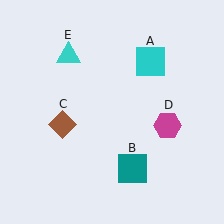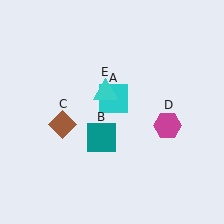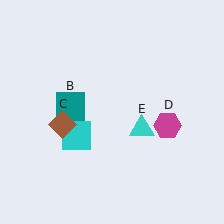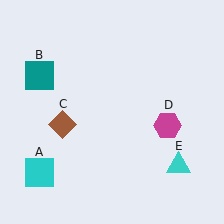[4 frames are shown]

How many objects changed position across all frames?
3 objects changed position: cyan square (object A), teal square (object B), cyan triangle (object E).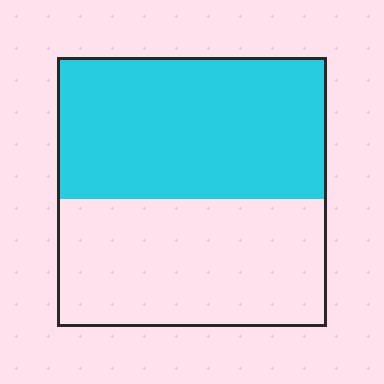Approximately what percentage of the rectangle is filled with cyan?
Approximately 55%.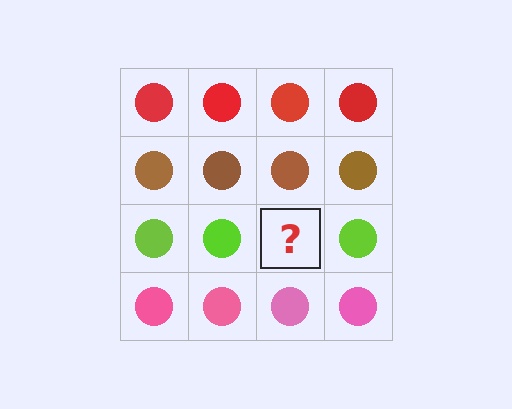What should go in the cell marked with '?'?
The missing cell should contain a lime circle.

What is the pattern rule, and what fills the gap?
The rule is that each row has a consistent color. The gap should be filled with a lime circle.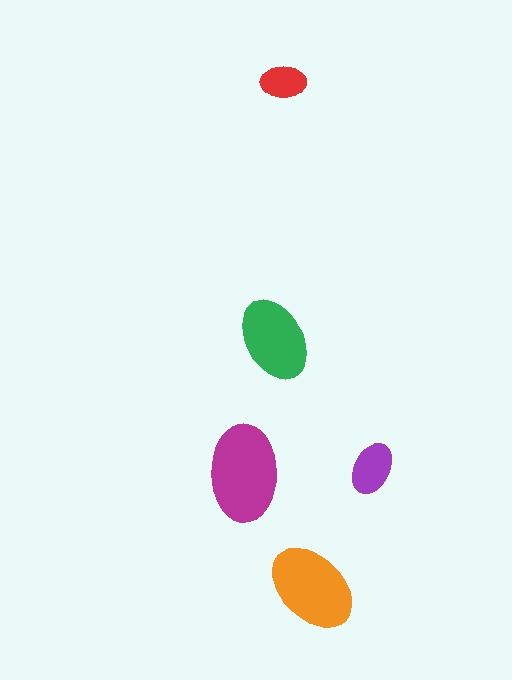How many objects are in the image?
There are 5 objects in the image.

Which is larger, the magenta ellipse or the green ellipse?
The magenta one.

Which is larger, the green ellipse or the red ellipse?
The green one.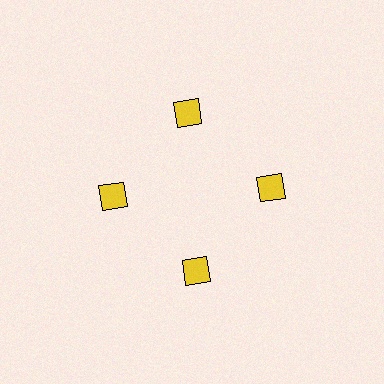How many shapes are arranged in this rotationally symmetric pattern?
There are 4 shapes, arranged in 4 groups of 1.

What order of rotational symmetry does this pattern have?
This pattern has 4-fold rotational symmetry.